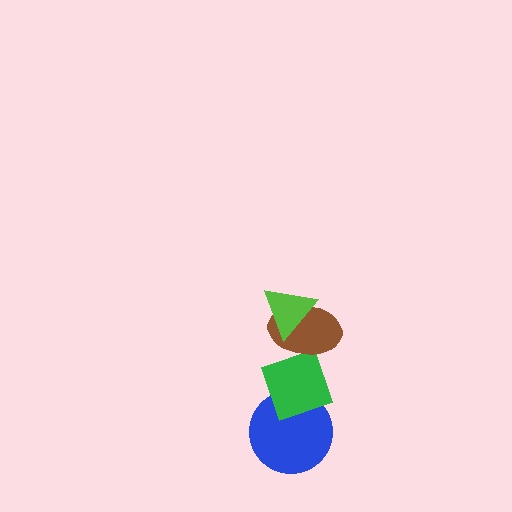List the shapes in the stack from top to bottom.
From top to bottom: the lime triangle, the brown ellipse, the green diamond, the blue circle.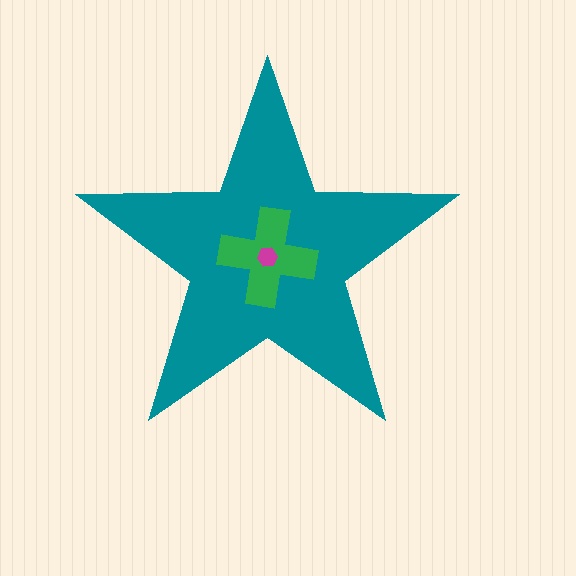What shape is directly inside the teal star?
The green cross.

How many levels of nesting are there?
3.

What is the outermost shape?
The teal star.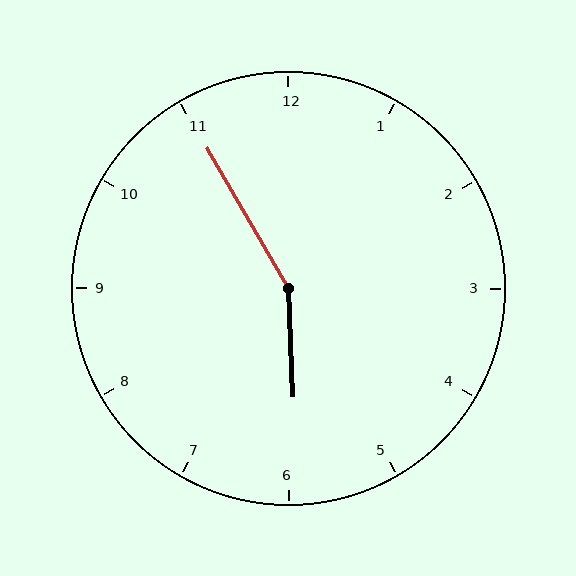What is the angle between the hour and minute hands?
Approximately 152 degrees.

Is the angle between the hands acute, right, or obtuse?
It is obtuse.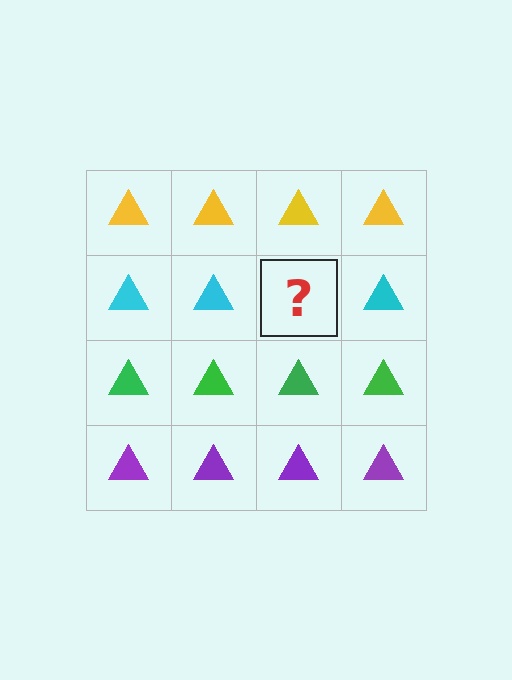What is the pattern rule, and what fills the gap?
The rule is that each row has a consistent color. The gap should be filled with a cyan triangle.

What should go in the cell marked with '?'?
The missing cell should contain a cyan triangle.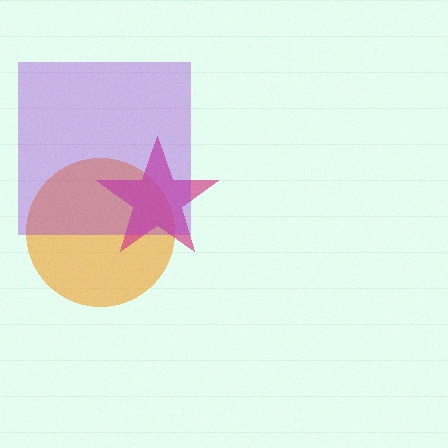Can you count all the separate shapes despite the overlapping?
Yes, there are 3 separate shapes.